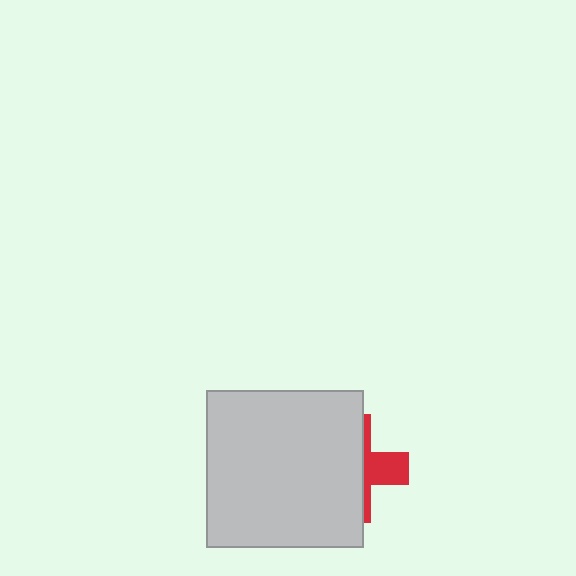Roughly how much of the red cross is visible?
A small part of it is visible (roughly 34%).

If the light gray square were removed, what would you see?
You would see the complete red cross.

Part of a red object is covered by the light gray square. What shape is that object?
It is a cross.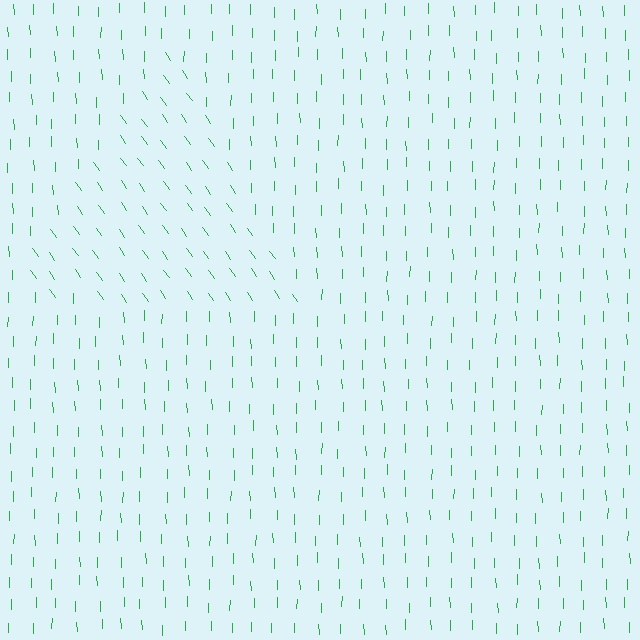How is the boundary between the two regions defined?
The boundary is defined purely by a change in line orientation (approximately 35 degrees difference). All lines are the same color and thickness.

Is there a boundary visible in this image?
Yes, there is a texture boundary formed by a change in line orientation.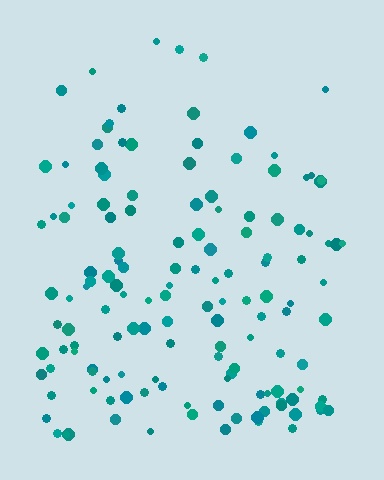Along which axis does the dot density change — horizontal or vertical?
Vertical.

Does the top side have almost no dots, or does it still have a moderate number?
Still a moderate number, just noticeably fewer than the bottom.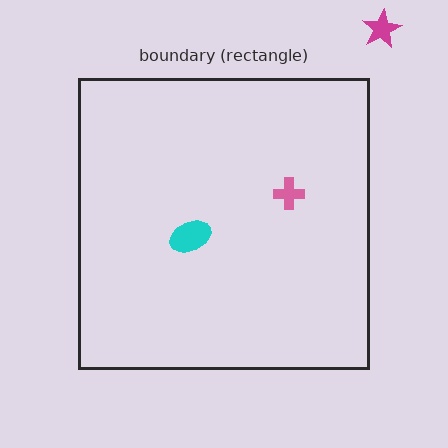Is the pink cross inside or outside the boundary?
Inside.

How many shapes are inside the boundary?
2 inside, 1 outside.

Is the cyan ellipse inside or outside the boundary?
Inside.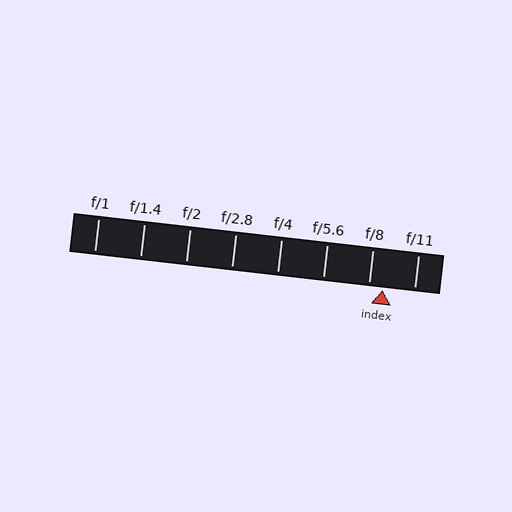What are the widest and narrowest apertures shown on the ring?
The widest aperture shown is f/1 and the narrowest is f/11.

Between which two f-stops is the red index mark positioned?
The index mark is between f/8 and f/11.